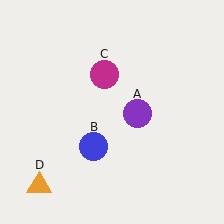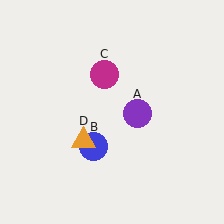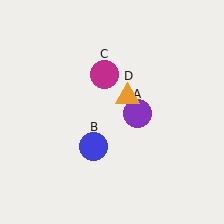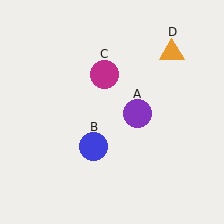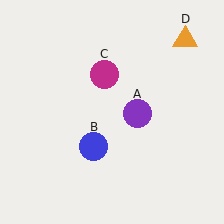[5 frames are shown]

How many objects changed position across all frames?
1 object changed position: orange triangle (object D).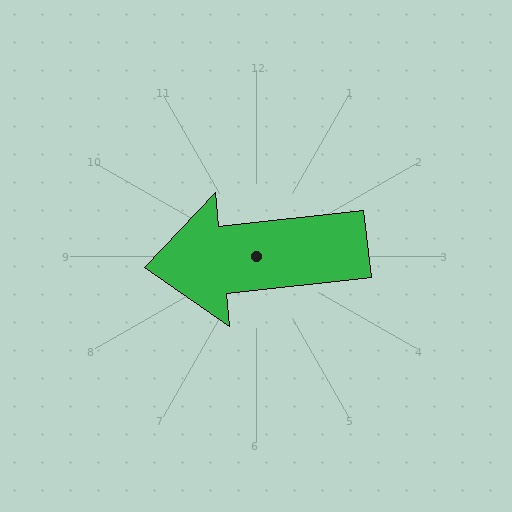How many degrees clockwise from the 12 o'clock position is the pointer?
Approximately 264 degrees.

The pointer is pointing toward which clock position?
Roughly 9 o'clock.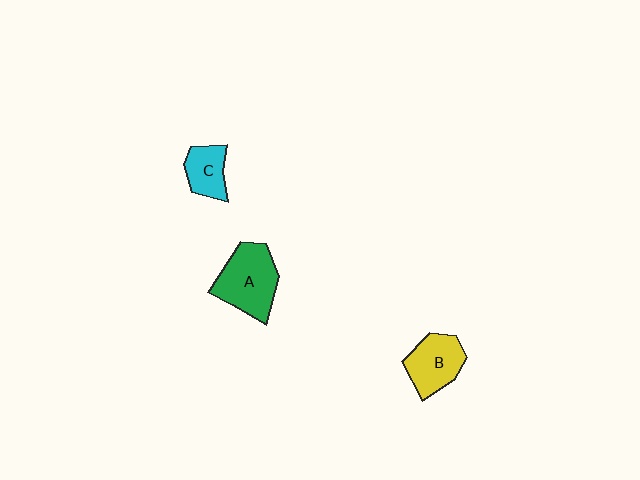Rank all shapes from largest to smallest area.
From largest to smallest: A (green), B (yellow), C (cyan).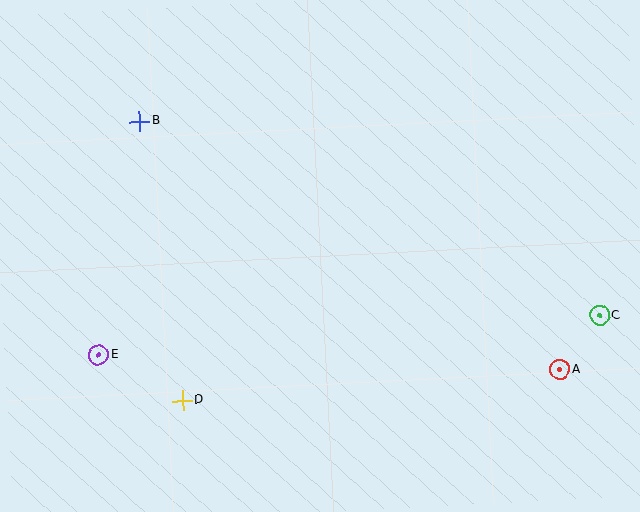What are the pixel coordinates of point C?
Point C is at (600, 316).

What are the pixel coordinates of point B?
Point B is at (139, 121).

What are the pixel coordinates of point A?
Point A is at (560, 370).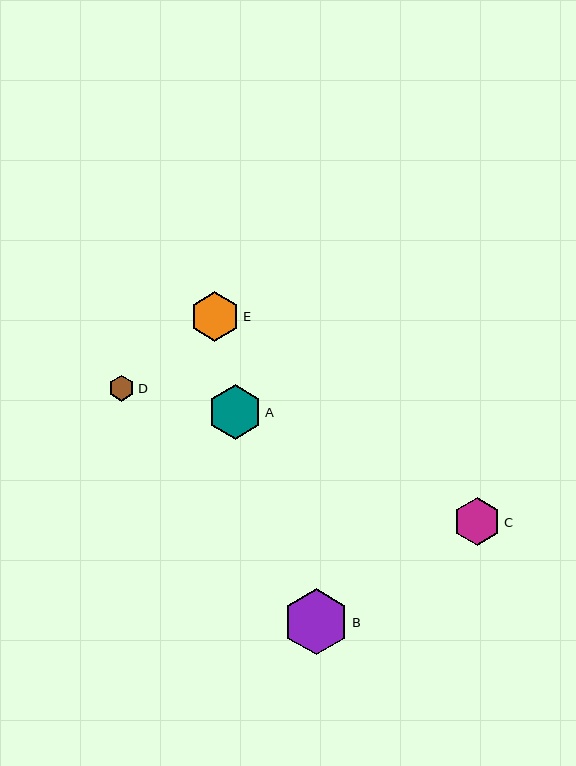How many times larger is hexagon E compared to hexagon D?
Hexagon E is approximately 1.9 times the size of hexagon D.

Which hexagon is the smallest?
Hexagon D is the smallest with a size of approximately 26 pixels.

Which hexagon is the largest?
Hexagon B is the largest with a size of approximately 66 pixels.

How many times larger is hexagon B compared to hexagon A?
Hexagon B is approximately 1.2 times the size of hexagon A.